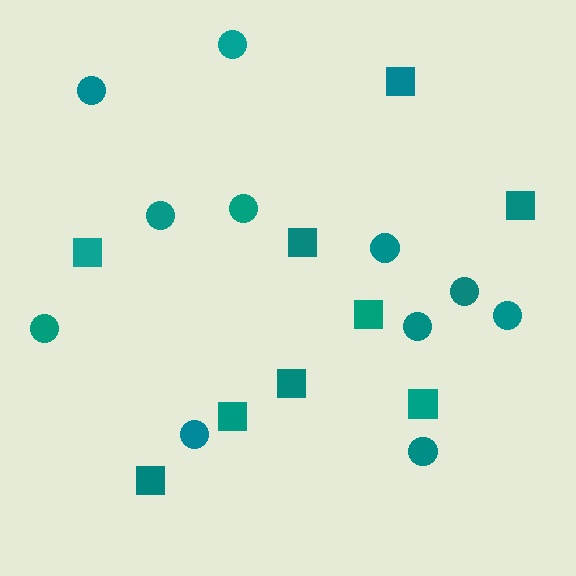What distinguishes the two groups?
There are 2 groups: one group of squares (9) and one group of circles (11).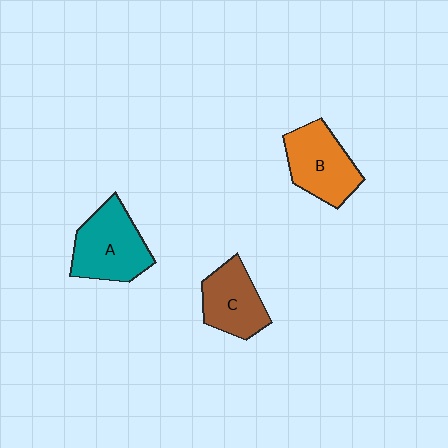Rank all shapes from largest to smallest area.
From largest to smallest: A (teal), B (orange), C (brown).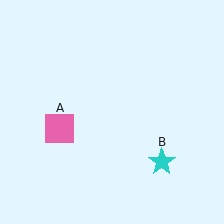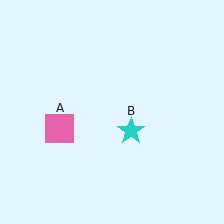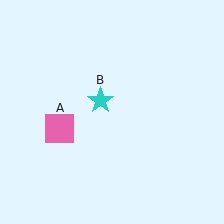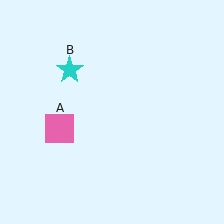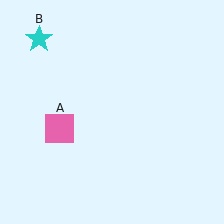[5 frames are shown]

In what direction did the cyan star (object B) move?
The cyan star (object B) moved up and to the left.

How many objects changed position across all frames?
1 object changed position: cyan star (object B).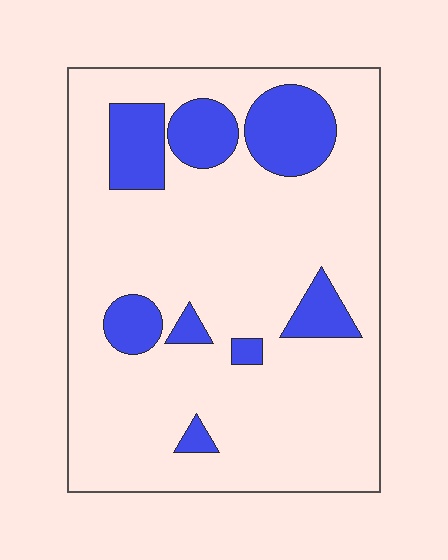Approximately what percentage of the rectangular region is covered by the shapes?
Approximately 20%.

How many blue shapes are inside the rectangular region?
8.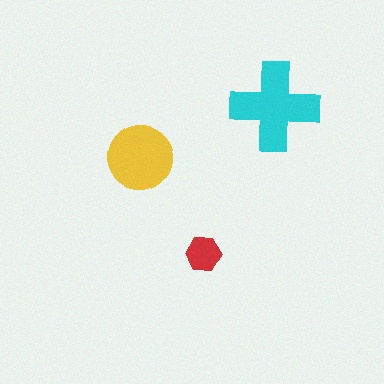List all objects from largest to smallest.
The cyan cross, the yellow circle, the red hexagon.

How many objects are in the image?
There are 3 objects in the image.